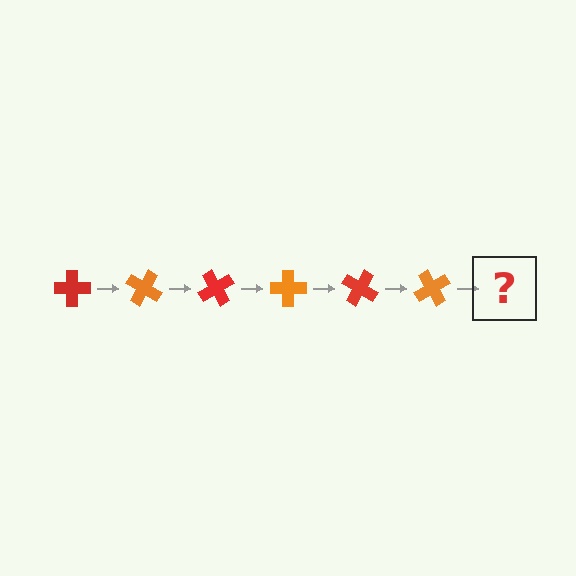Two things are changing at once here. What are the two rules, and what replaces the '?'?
The two rules are that it rotates 30 degrees each step and the color cycles through red and orange. The '?' should be a red cross, rotated 180 degrees from the start.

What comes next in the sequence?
The next element should be a red cross, rotated 180 degrees from the start.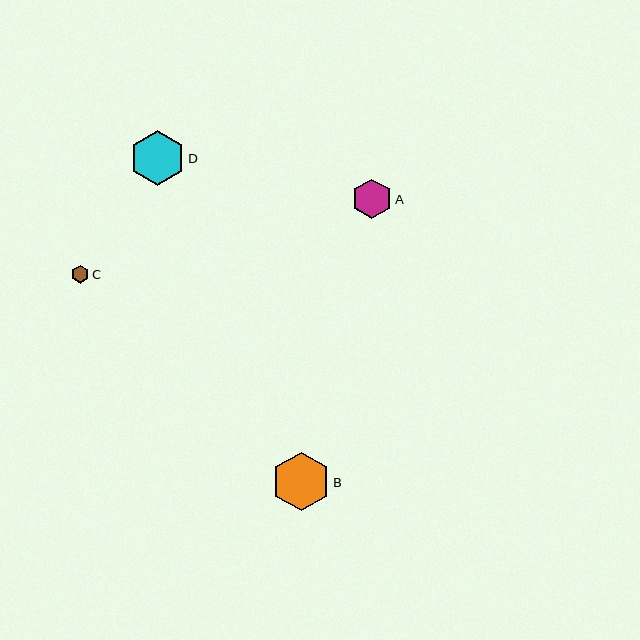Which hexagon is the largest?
Hexagon B is the largest with a size of approximately 58 pixels.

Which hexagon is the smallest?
Hexagon C is the smallest with a size of approximately 18 pixels.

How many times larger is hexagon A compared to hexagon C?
Hexagon A is approximately 2.2 times the size of hexagon C.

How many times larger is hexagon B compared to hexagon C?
Hexagon B is approximately 3.3 times the size of hexagon C.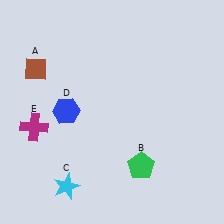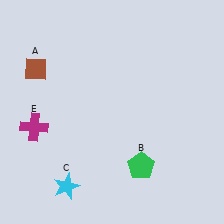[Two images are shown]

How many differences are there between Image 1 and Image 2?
There is 1 difference between the two images.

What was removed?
The blue hexagon (D) was removed in Image 2.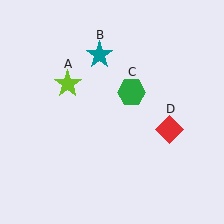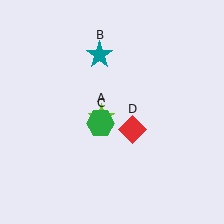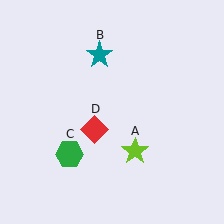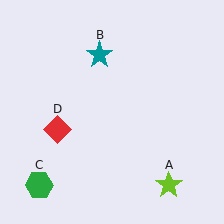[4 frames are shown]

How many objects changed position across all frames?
3 objects changed position: lime star (object A), green hexagon (object C), red diamond (object D).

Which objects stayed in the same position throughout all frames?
Teal star (object B) remained stationary.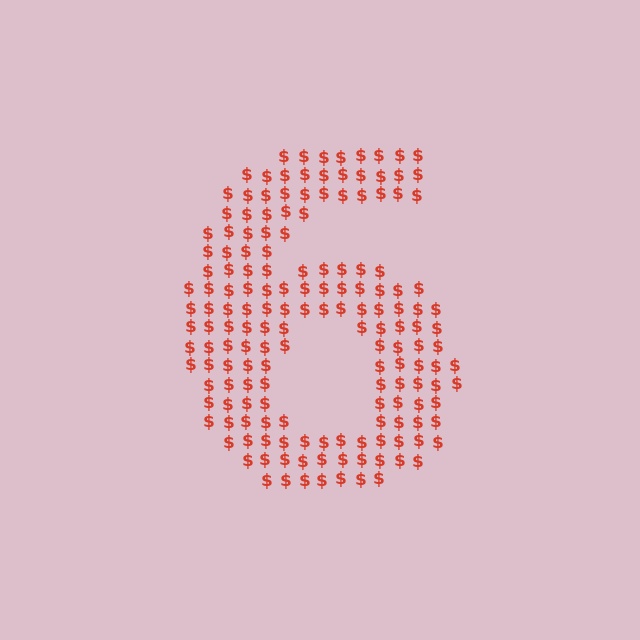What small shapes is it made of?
It is made of small dollar signs.